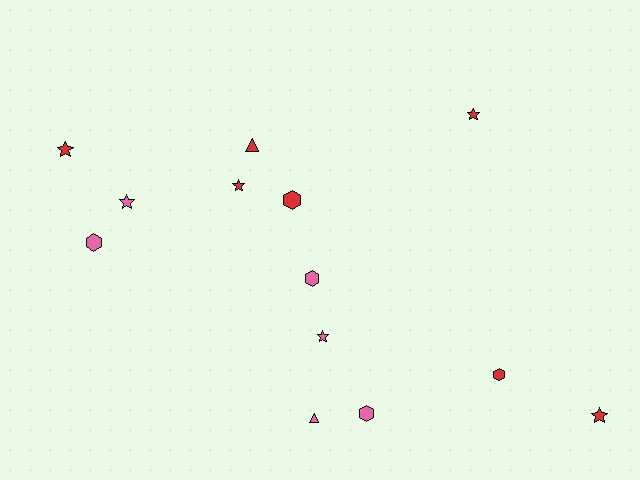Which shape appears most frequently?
Star, with 6 objects.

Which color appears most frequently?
Red, with 7 objects.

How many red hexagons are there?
There are 2 red hexagons.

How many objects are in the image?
There are 13 objects.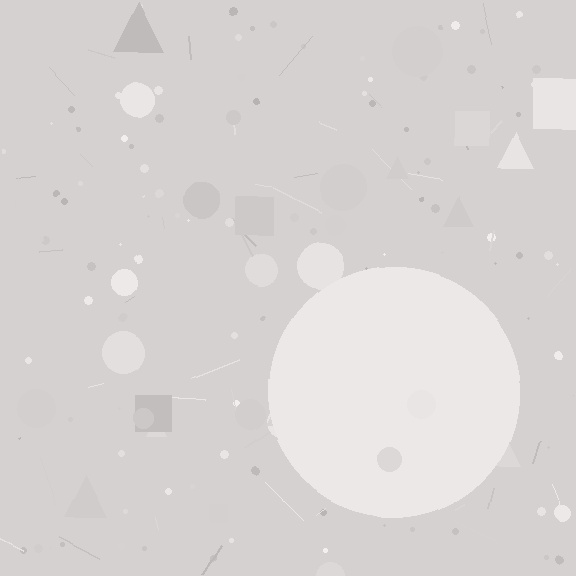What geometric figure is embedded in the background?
A circle is embedded in the background.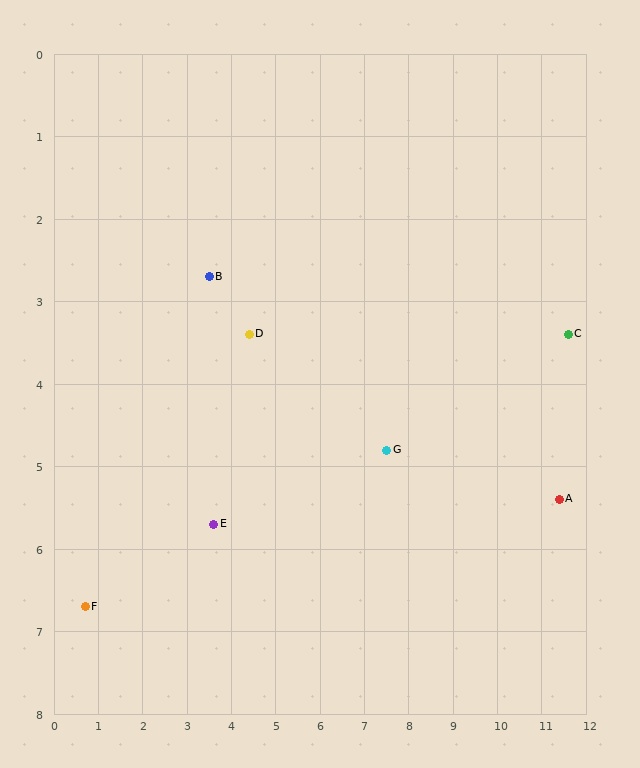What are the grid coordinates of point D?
Point D is at approximately (4.4, 3.4).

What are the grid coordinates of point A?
Point A is at approximately (11.4, 5.4).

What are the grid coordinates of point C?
Point C is at approximately (11.6, 3.4).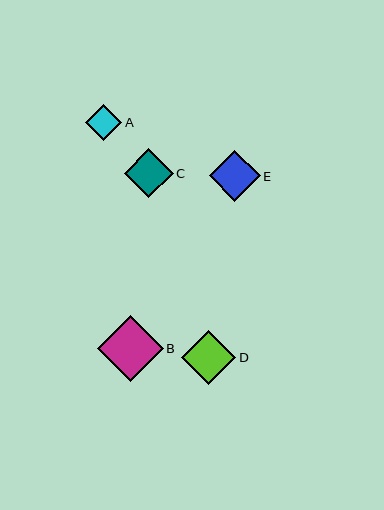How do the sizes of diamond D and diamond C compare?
Diamond D and diamond C are approximately the same size.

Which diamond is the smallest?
Diamond A is the smallest with a size of approximately 37 pixels.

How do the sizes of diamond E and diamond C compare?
Diamond E and diamond C are approximately the same size.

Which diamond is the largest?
Diamond B is the largest with a size of approximately 66 pixels.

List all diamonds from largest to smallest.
From largest to smallest: B, D, E, C, A.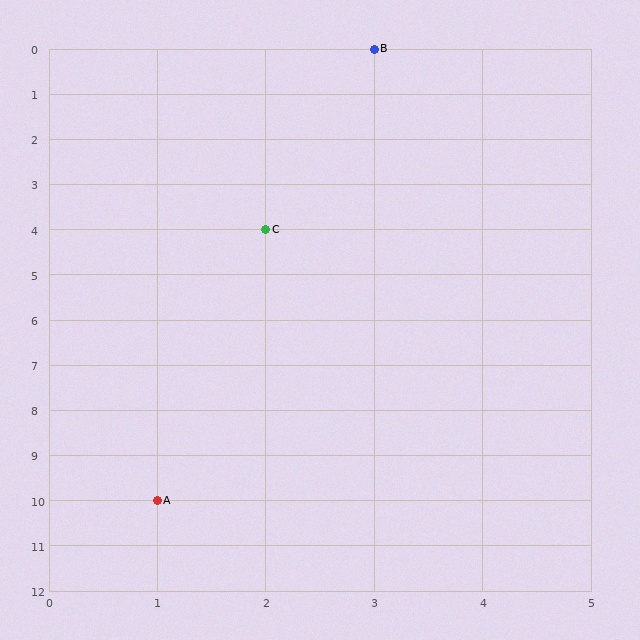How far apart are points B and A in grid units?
Points B and A are 2 columns and 10 rows apart (about 10.2 grid units diagonally).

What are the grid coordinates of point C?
Point C is at grid coordinates (2, 4).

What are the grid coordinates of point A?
Point A is at grid coordinates (1, 10).